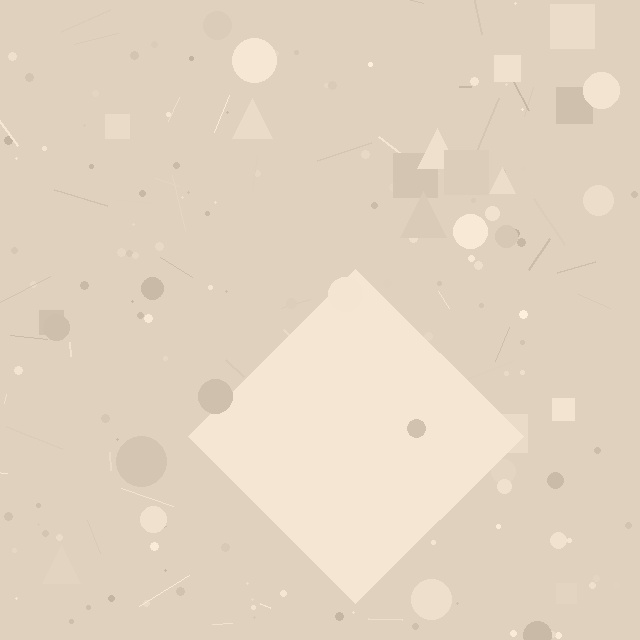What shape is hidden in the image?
A diamond is hidden in the image.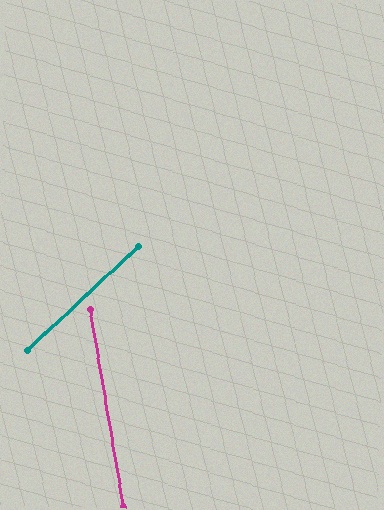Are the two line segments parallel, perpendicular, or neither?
Neither parallel nor perpendicular — they differ by about 57°.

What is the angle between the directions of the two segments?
Approximately 57 degrees.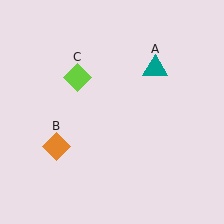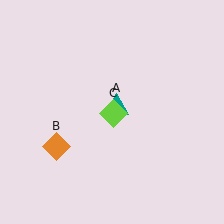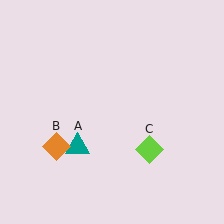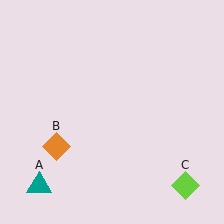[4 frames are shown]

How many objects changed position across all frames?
2 objects changed position: teal triangle (object A), lime diamond (object C).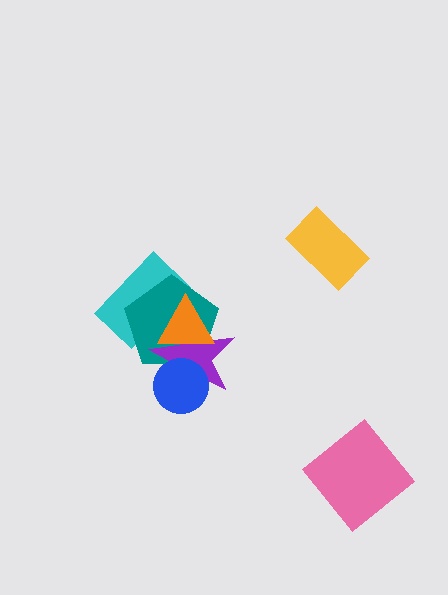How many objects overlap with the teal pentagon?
4 objects overlap with the teal pentagon.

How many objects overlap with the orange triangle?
3 objects overlap with the orange triangle.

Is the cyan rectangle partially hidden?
Yes, it is partially covered by another shape.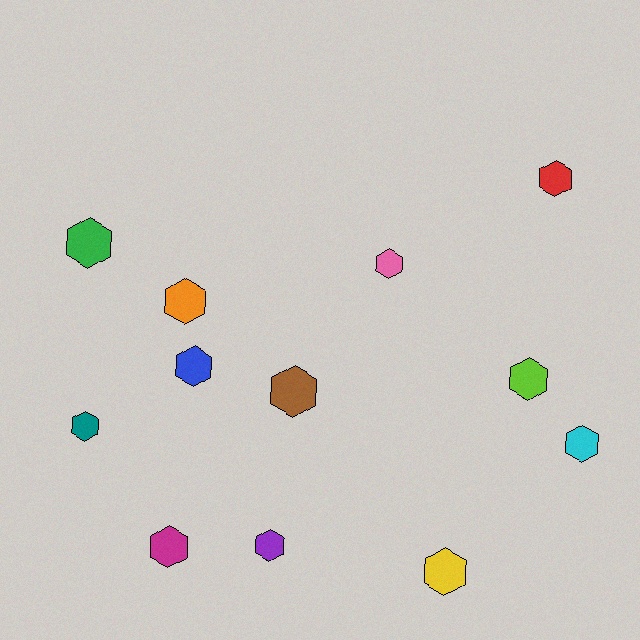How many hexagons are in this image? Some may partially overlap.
There are 12 hexagons.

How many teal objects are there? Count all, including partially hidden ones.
There is 1 teal object.